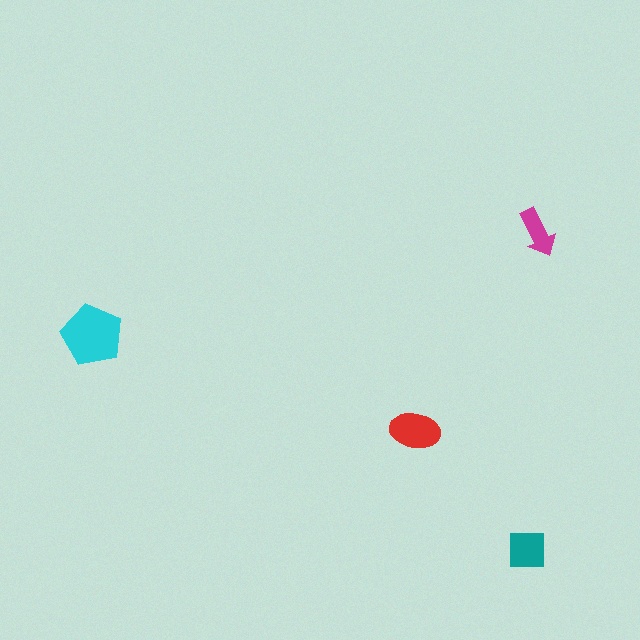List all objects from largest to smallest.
The cyan pentagon, the red ellipse, the teal square, the magenta arrow.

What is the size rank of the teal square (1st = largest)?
3rd.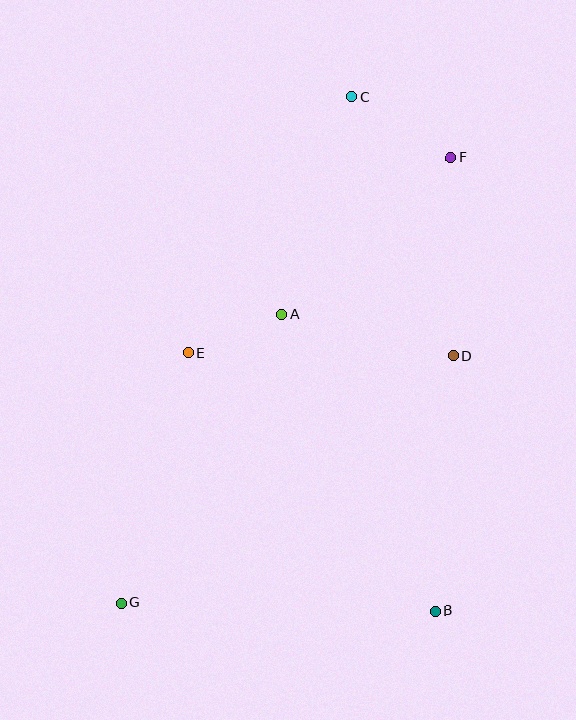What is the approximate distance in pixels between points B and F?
The distance between B and F is approximately 453 pixels.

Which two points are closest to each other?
Points A and E are closest to each other.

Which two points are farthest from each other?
Points C and G are farthest from each other.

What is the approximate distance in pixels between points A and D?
The distance between A and D is approximately 176 pixels.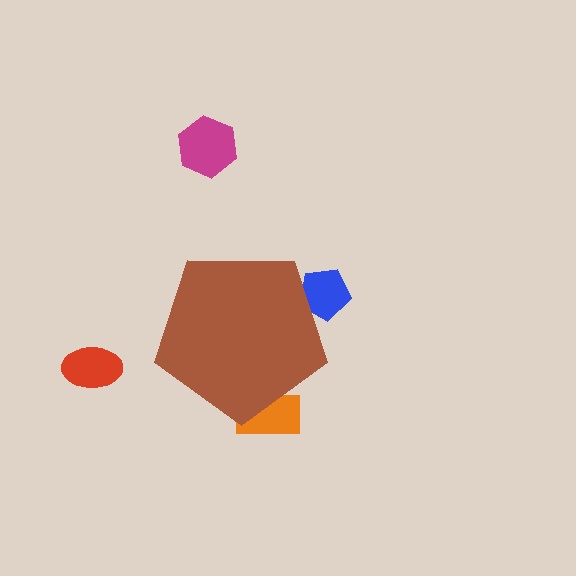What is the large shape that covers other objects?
A brown pentagon.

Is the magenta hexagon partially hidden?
No, the magenta hexagon is fully visible.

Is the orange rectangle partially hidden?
Yes, the orange rectangle is partially hidden behind the brown pentagon.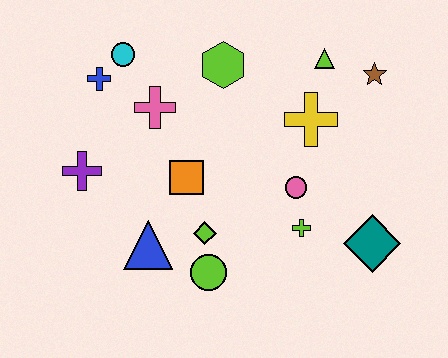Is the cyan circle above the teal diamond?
Yes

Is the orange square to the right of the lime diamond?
No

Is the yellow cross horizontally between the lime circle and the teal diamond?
Yes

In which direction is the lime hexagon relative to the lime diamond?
The lime hexagon is above the lime diamond.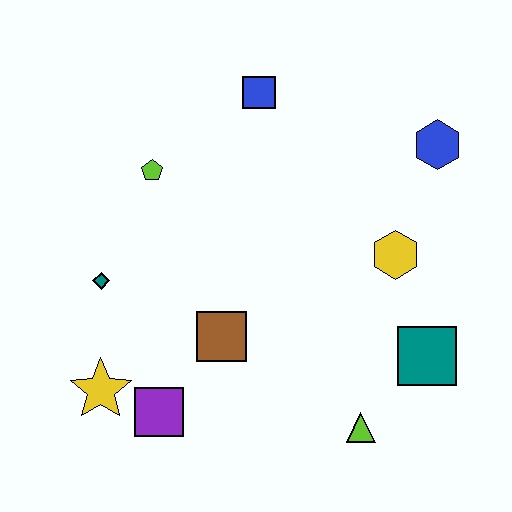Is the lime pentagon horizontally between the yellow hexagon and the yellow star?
Yes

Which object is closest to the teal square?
The lime triangle is closest to the teal square.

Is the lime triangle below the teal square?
Yes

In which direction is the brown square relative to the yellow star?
The brown square is to the right of the yellow star.